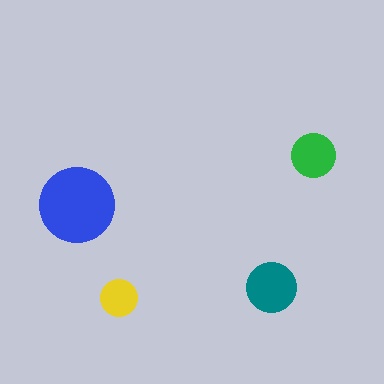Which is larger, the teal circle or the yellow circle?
The teal one.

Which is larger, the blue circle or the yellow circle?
The blue one.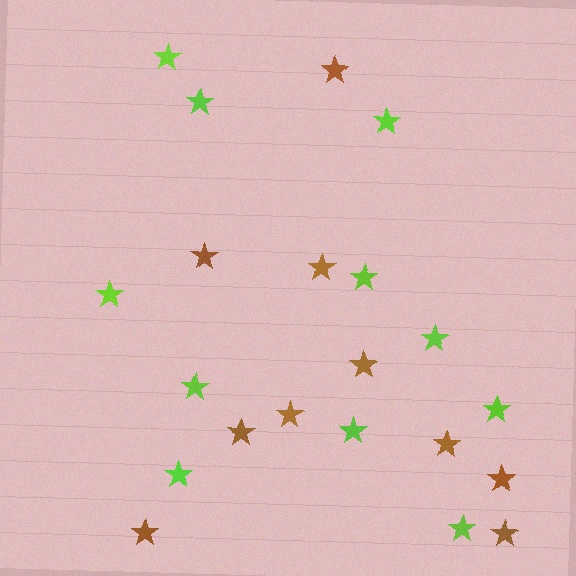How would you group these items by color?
There are 2 groups: one group of brown stars (10) and one group of lime stars (11).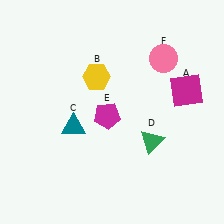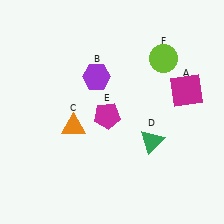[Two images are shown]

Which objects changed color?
B changed from yellow to purple. C changed from teal to orange. F changed from pink to lime.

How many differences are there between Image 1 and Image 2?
There are 3 differences between the two images.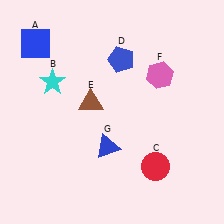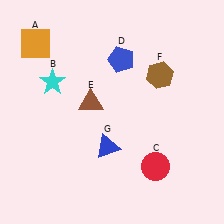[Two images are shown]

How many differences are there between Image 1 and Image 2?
There are 2 differences between the two images.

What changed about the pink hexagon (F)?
In Image 1, F is pink. In Image 2, it changed to brown.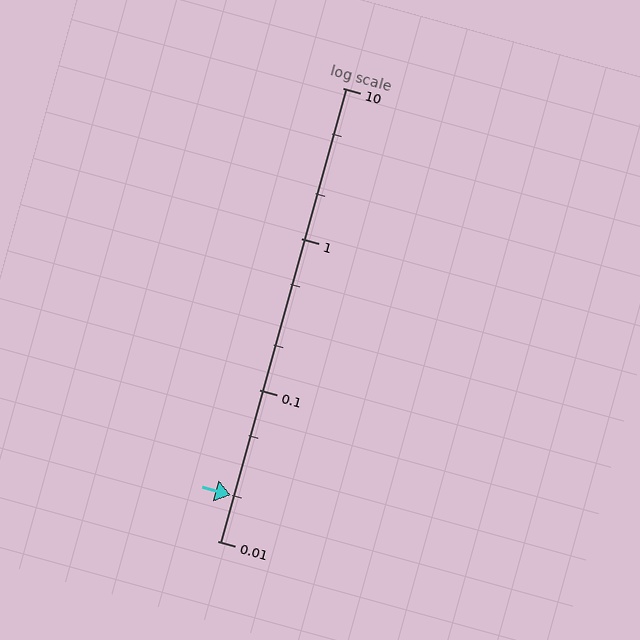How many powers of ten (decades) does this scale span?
The scale spans 3 decades, from 0.01 to 10.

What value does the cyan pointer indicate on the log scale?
The pointer indicates approximately 0.02.